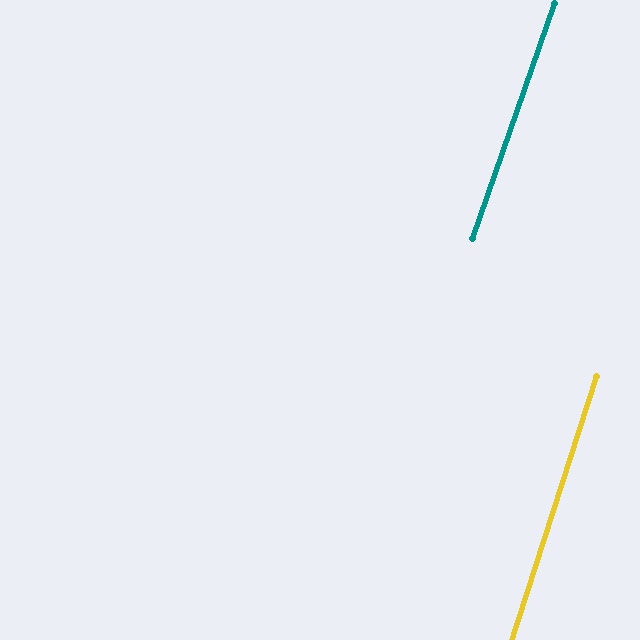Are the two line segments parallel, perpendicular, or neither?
Parallel — their directions differ by only 1.4°.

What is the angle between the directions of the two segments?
Approximately 1 degree.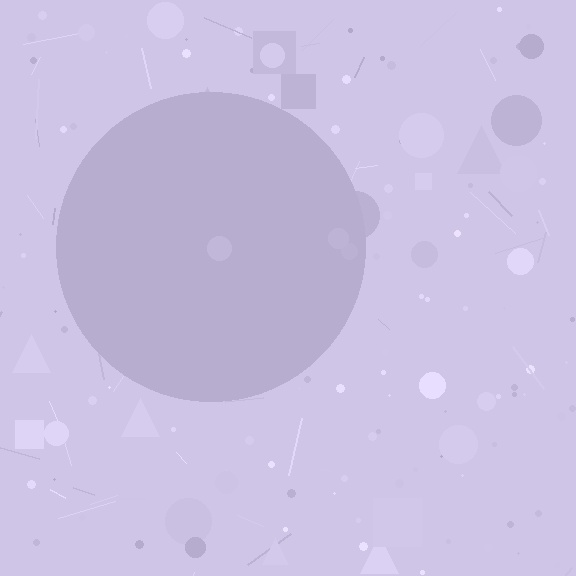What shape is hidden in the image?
A circle is hidden in the image.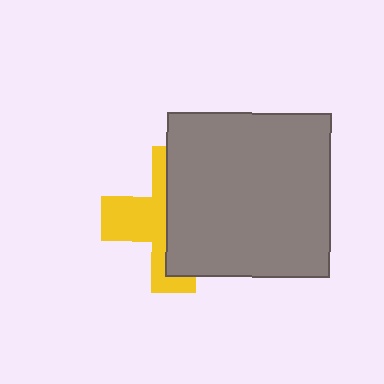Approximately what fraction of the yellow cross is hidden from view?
Roughly 57% of the yellow cross is hidden behind the gray square.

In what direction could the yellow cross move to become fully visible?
The yellow cross could move left. That would shift it out from behind the gray square entirely.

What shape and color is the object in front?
The object in front is a gray square.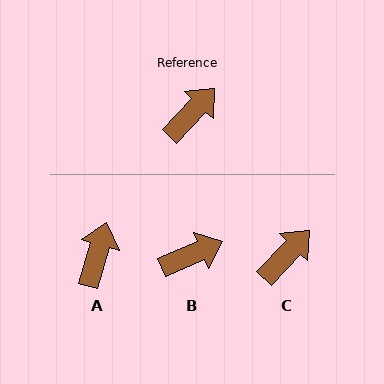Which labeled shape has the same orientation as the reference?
C.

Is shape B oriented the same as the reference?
No, it is off by about 23 degrees.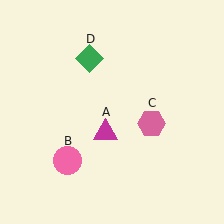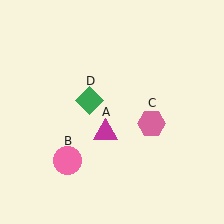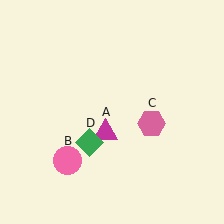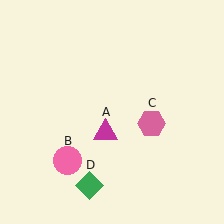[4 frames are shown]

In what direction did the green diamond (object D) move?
The green diamond (object D) moved down.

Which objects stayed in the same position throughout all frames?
Magenta triangle (object A) and pink circle (object B) and pink hexagon (object C) remained stationary.